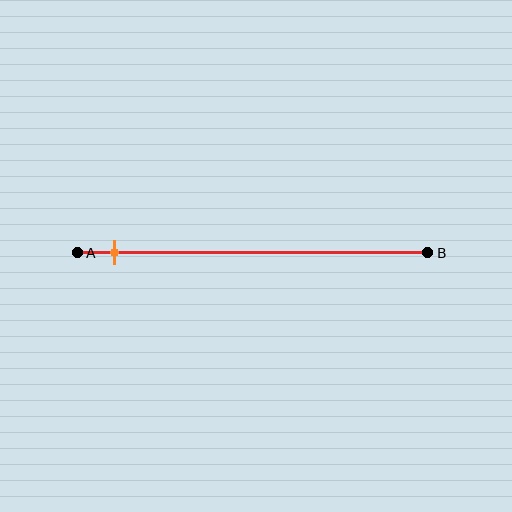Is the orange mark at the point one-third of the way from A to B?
No, the mark is at about 10% from A, not at the 33% one-third point.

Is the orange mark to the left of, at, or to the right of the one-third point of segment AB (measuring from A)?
The orange mark is to the left of the one-third point of segment AB.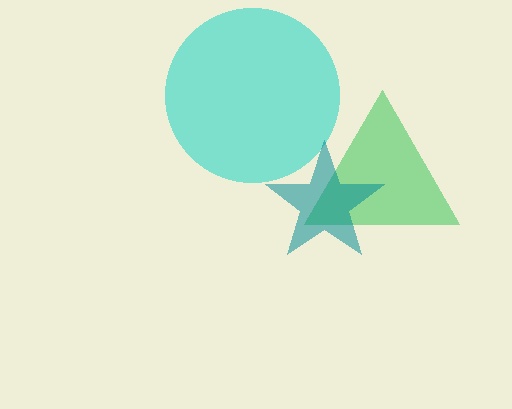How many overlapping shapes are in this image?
There are 3 overlapping shapes in the image.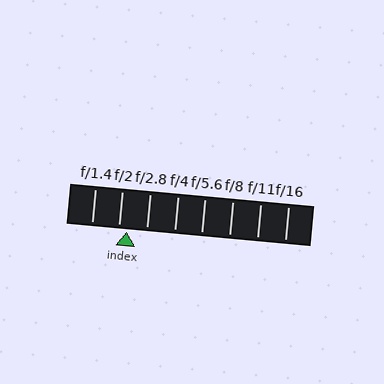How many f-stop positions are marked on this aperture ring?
There are 8 f-stop positions marked.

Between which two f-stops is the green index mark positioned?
The index mark is between f/2 and f/2.8.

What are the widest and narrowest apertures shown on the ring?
The widest aperture shown is f/1.4 and the narrowest is f/16.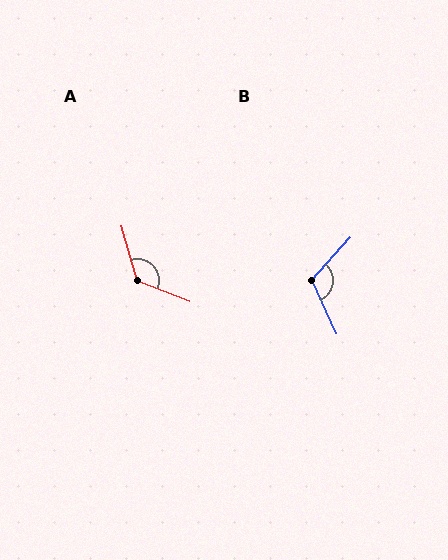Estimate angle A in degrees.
Approximately 128 degrees.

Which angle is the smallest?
B, at approximately 113 degrees.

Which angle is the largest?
A, at approximately 128 degrees.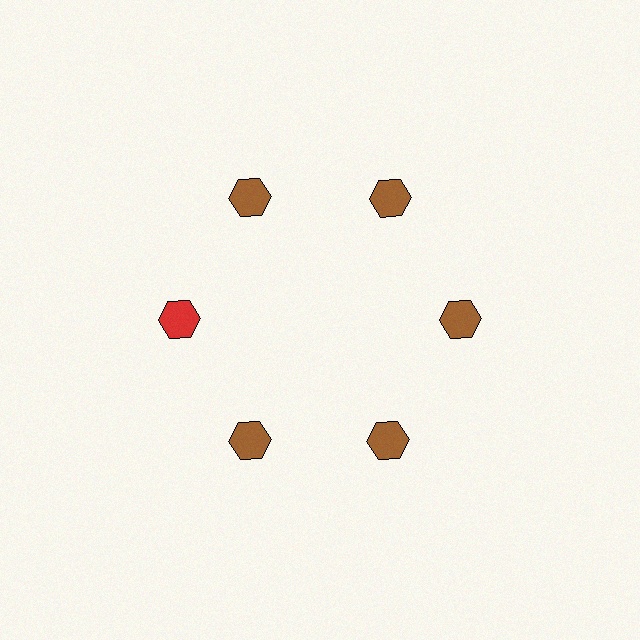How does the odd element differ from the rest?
It has a different color: red instead of brown.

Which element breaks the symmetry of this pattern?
The red hexagon at roughly the 9 o'clock position breaks the symmetry. All other shapes are brown hexagons.